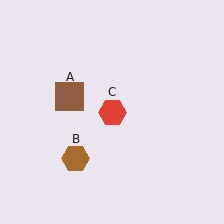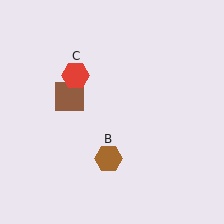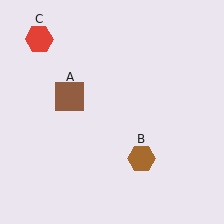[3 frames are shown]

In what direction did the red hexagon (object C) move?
The red hexagon (object C) moved up and to the left.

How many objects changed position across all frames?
2 objects changed position: brown hexagon (object B), red hexagon (object C).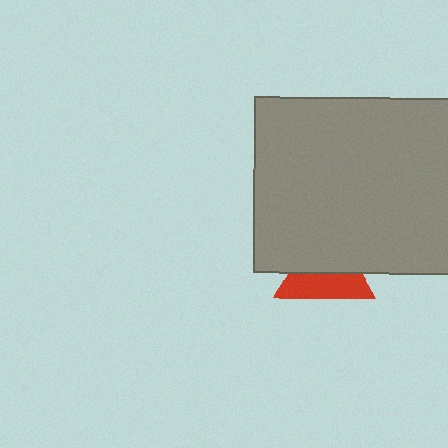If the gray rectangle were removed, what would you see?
You would see the complete red triangle.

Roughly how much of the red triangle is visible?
About half of it is visible (roughly 46%).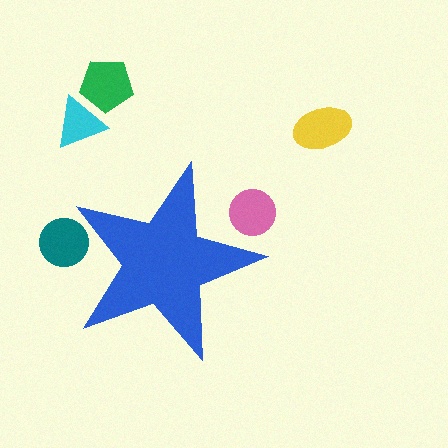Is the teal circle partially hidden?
Yes, the teal circle is partially hidden behind the blue star.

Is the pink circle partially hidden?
Yes, the pink circle is partially hidden behind the blue star.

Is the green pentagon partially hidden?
No, the green pentagon is fully visible.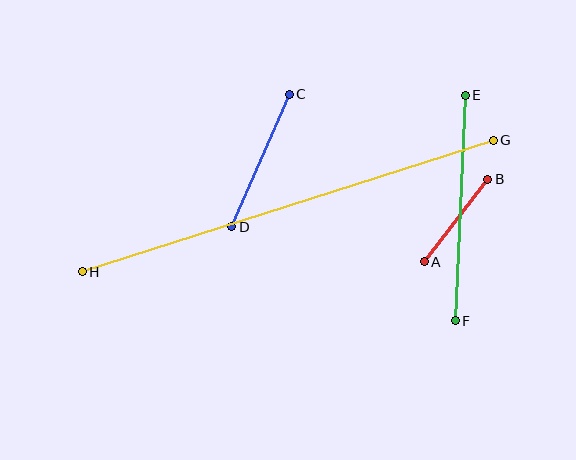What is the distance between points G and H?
The distance is approximately 432 pixels.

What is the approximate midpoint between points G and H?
The midpoint is at approximately (288, 206) pixels.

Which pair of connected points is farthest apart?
Points G and H are farthest apart.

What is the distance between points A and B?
The distance is approximately 104 pixels.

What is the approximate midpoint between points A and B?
The midpoint is at approximately (456, 220) pixels.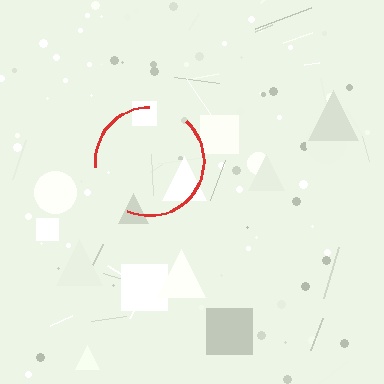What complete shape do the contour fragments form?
The contour fragments form a circle.